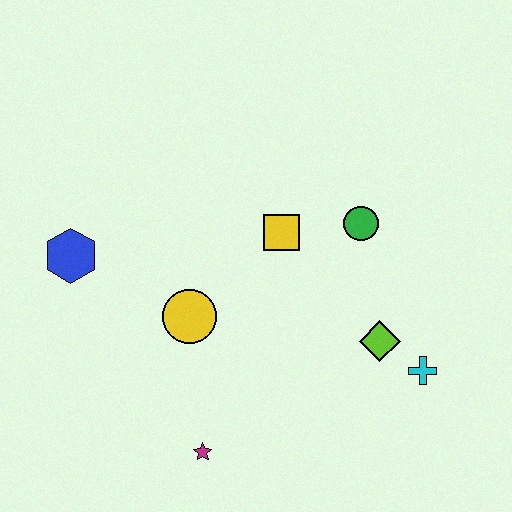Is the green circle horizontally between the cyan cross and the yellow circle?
Yes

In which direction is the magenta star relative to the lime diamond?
The magenta star is to the left of the lime diamond.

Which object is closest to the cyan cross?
The lime diamond is closest to the cyan cross.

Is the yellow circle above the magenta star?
Yes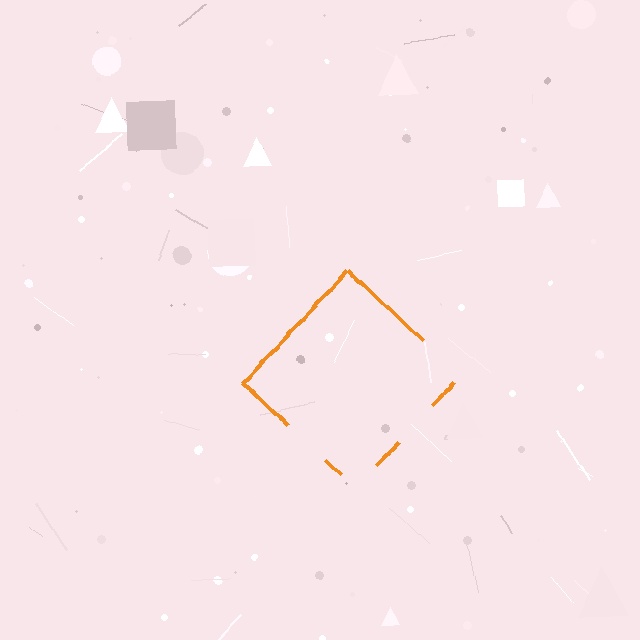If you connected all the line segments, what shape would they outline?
They would outline a diamond.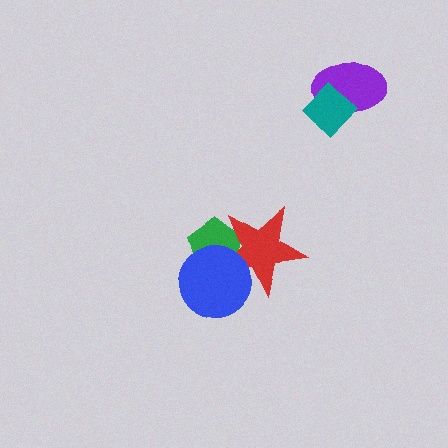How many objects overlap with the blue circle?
2 objects overlap with the blue circle.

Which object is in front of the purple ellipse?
The teal diamond is in front of the purple ellipse.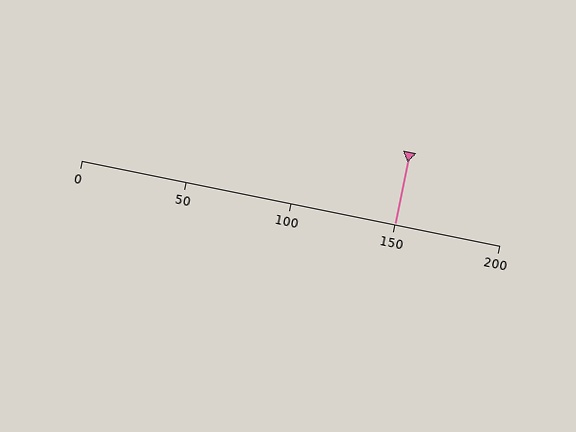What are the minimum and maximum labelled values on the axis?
The axis runs from 0 to 200.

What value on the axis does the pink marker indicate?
The marker indicates approximately 150.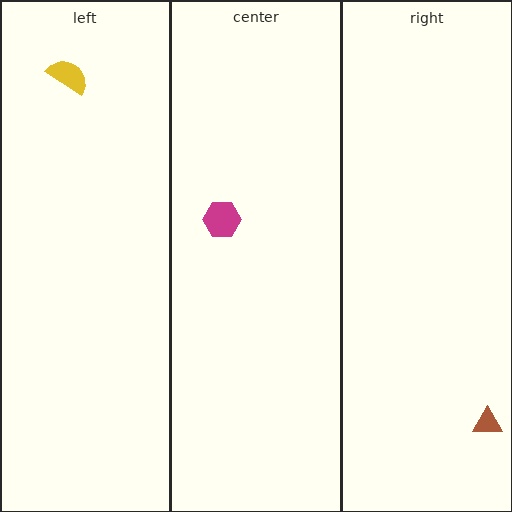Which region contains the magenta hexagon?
The center region.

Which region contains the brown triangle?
The right region.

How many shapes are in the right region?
1.